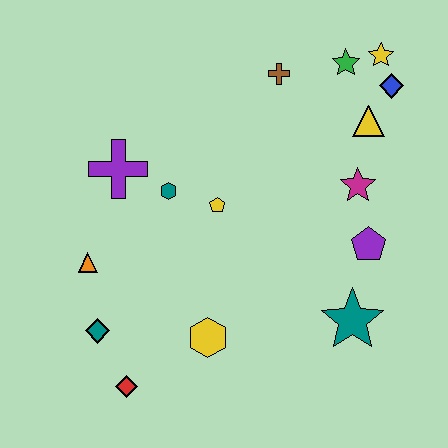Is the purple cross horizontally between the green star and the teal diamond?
Yes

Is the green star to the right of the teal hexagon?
Yes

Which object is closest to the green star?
The yellow star is closest to the green star.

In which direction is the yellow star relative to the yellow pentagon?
The yellow star is to the right of the yellow pentagon.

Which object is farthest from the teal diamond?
The yellow star is farthest from the teal diamond.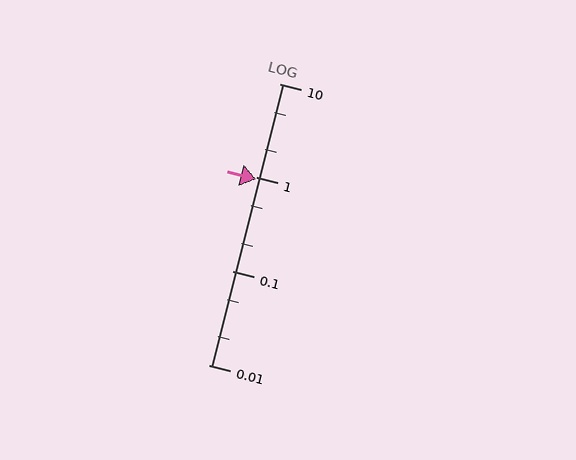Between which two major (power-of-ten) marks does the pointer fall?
The pointer is between 0.1 and 1.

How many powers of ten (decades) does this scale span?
The scale spans 3 decades, from 0.01 to 10.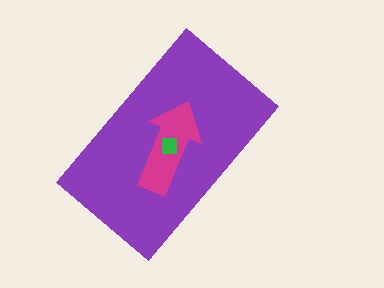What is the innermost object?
The green square.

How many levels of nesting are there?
3.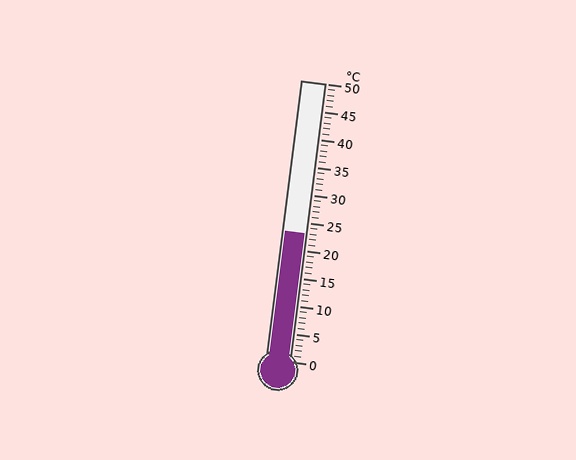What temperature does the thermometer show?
The thermometer shows approximately 23°C.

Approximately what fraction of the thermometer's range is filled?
The thermometer is filled to approximately 45% of its range.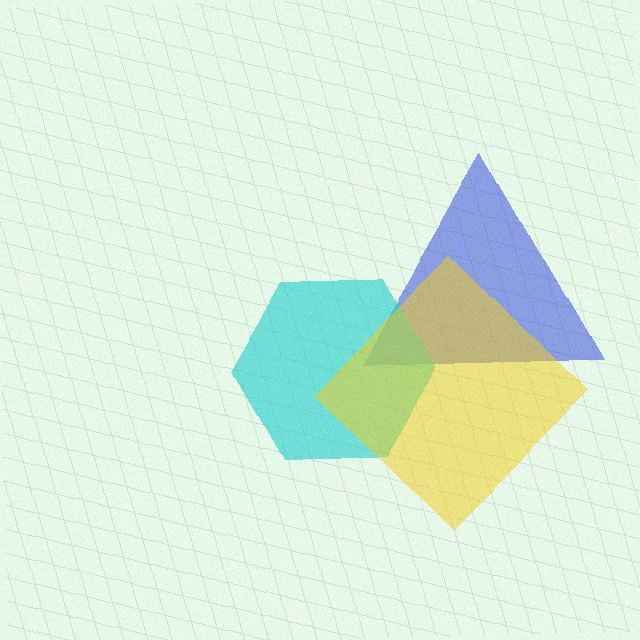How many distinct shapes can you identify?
There are 3 distinct shapes: a blue triangle, a cyan hexagon, a yellow diamond.